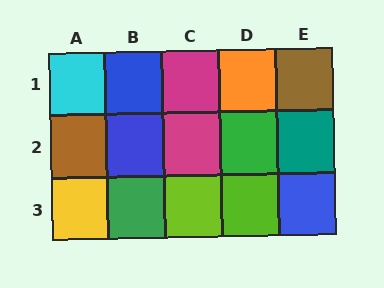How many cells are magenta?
2 cells are magenta.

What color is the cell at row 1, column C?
Magenta.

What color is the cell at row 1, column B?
Blue.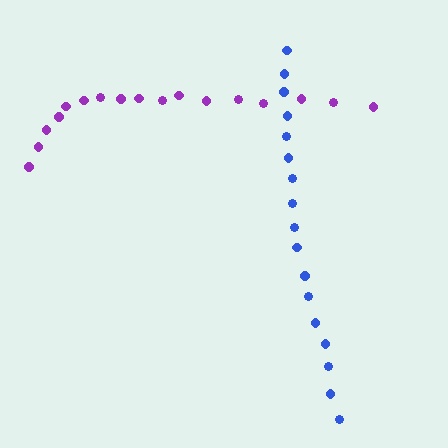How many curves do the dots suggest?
There are 2 distinct paths.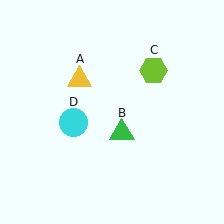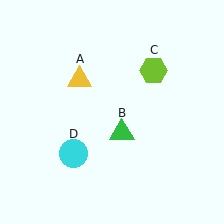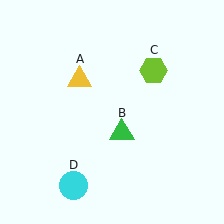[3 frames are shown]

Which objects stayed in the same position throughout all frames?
Yellow triangle (object A) and green triangle (object B) and lime hexagon (object C) remained stationary.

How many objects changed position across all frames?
1 object changed position: cyan circle (object D).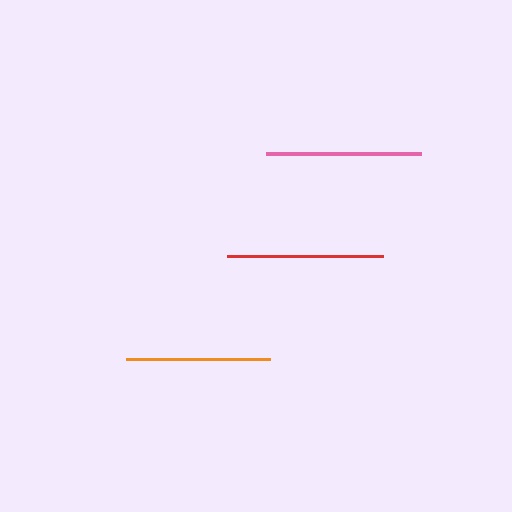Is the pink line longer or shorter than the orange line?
The pink line is longer than the orange line.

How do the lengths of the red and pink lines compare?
The red and pink lines are approximately the same length.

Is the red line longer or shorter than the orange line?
The red line is longer than the orange line.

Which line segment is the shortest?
The orange line is the shortest at approximately 144 pixels.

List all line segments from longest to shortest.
From longest to shortest: red, pink, orange.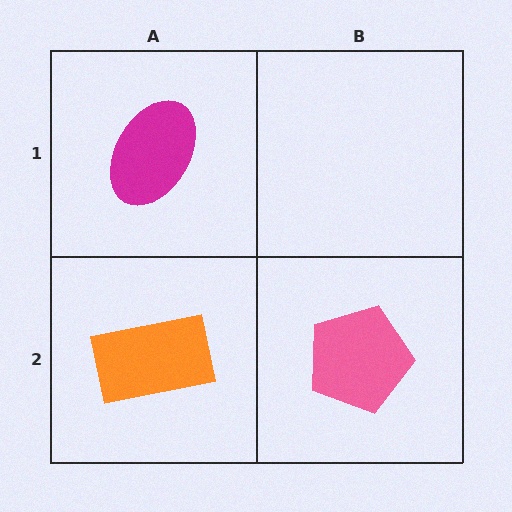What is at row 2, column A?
An orange rectangle.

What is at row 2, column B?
A pink pentagon.